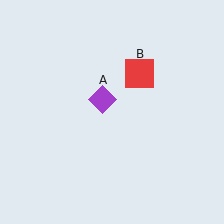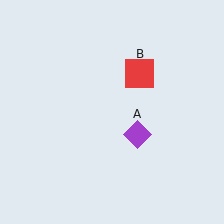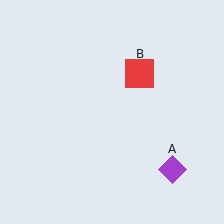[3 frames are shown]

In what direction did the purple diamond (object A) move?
The purple diamond (object A) moved down and to the right.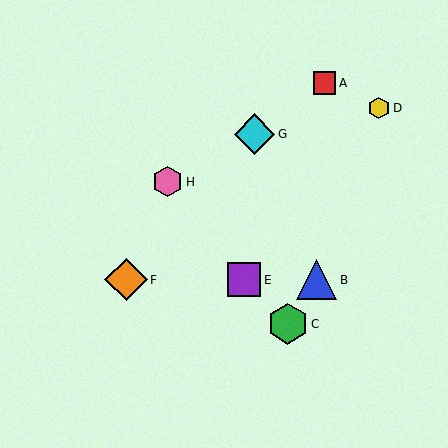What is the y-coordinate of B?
Object B is at y≈280.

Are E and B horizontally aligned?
Yes, both are at y≈280.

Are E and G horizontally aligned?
No, E is at y≈280 and G is at y≈134.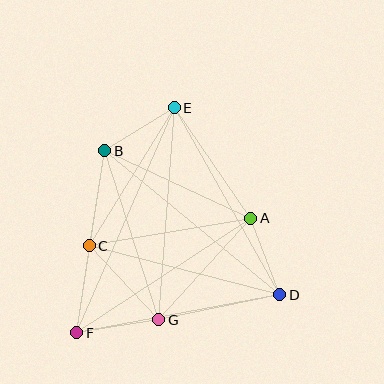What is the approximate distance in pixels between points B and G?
The distance between B and G is approximately 178 pixels.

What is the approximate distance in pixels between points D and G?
The distance between D and G is approximately 124 pixels.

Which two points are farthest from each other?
Points E and F are farthest from each other.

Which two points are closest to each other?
Points B and E are closest to each other.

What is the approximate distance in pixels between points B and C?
The distance between B and C is approximately 96 pixels.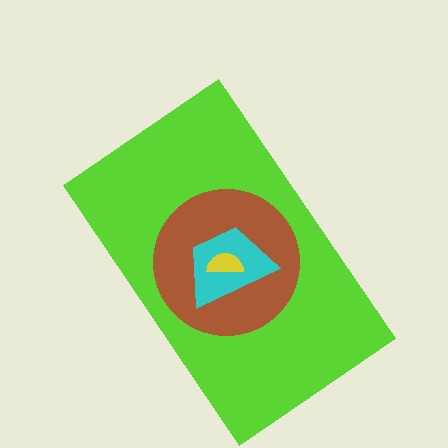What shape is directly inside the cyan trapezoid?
The yellow semicircle.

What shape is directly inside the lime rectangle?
The brown circle.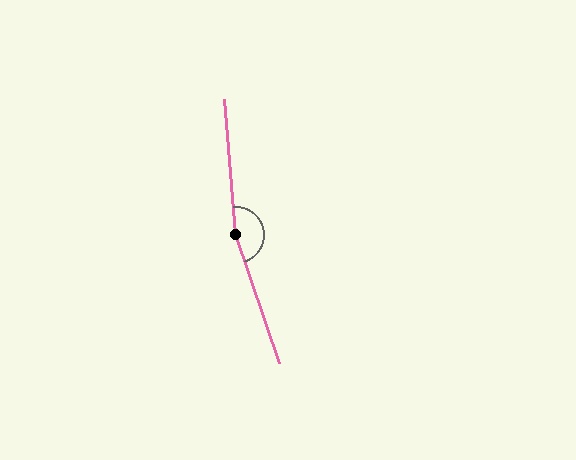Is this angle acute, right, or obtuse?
It is obtuse.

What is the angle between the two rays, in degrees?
Approximately 166 degrees.